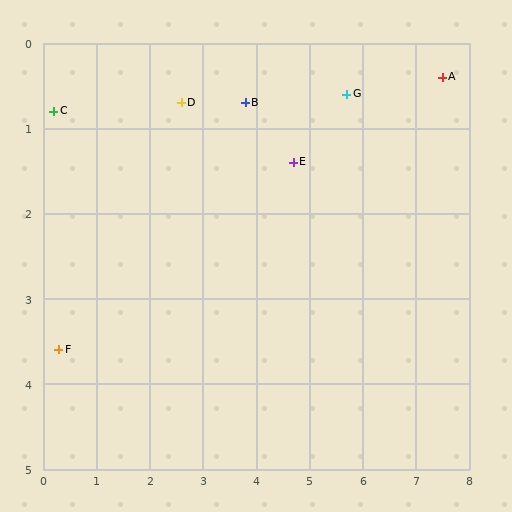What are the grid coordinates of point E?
Point E is at approximately (4.7, 1.4).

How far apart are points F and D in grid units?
Points F and D are about 3.7 grid units apart.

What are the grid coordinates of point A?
Point A is at approximately (7.5, 0.4).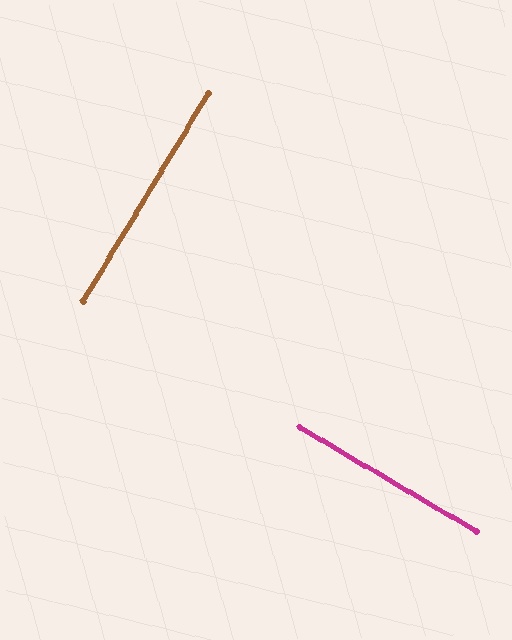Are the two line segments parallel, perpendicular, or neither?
Perpendicular — they meet at approximately 90°.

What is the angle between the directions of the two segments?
Approximately 90 degrees.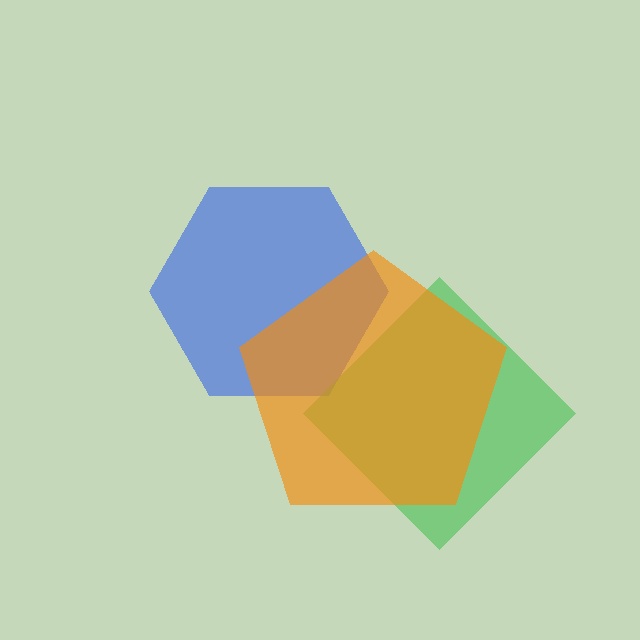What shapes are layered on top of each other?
The layered shapes are: a blue hexagon, a green diamond, an orange pentagon.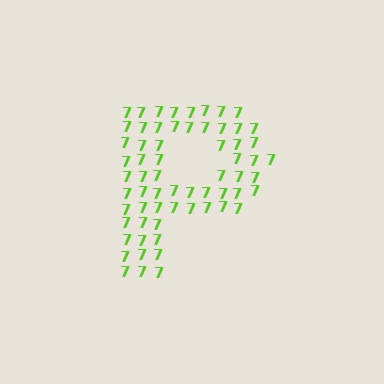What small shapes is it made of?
It is made of small digit 7's.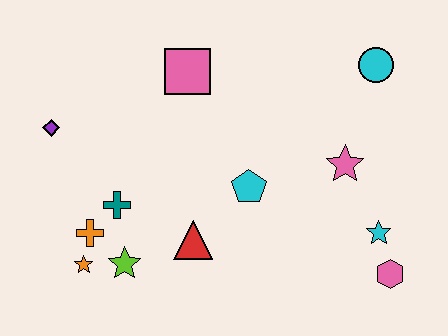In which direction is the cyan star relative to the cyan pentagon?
The cyan star is to the right of the cyan pentagon.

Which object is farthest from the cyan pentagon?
The purple diamond is farthest from the cyan pentagon.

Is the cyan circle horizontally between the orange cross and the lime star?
No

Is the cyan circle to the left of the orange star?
No